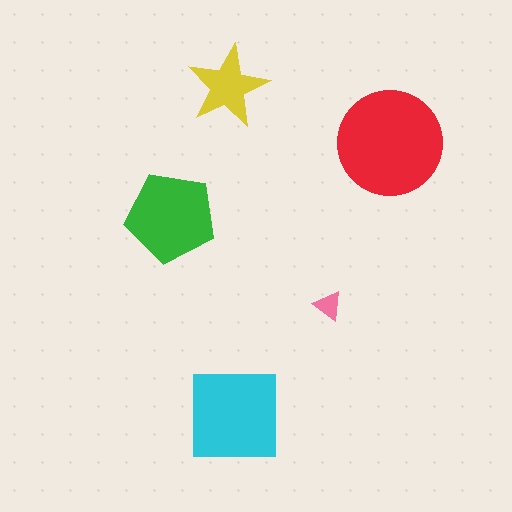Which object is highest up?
The yellow star is topmost.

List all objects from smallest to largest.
The pink triangle, the yellow star, the green pentagon, the cyan square, the red circle.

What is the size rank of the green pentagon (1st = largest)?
3rd.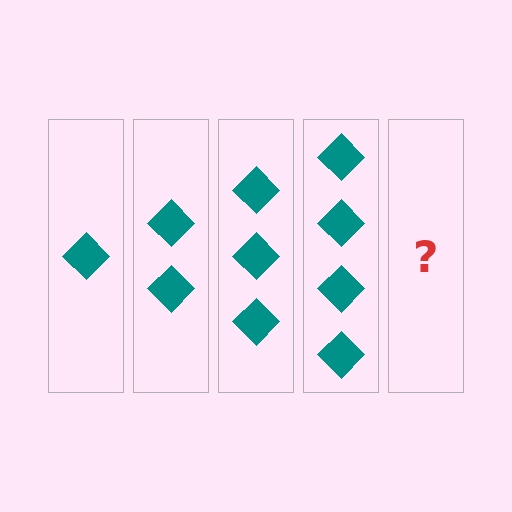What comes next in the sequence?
The next element should be 5 diamonds.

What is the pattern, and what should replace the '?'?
The pattern is that each step adds one more diamond. The '?' should be 5 diamonds.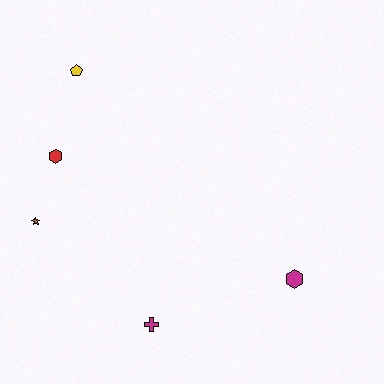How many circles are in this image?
There are no circles.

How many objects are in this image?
There are 5 objects.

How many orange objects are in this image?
There are no orange objects.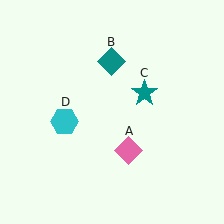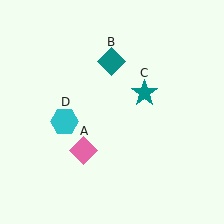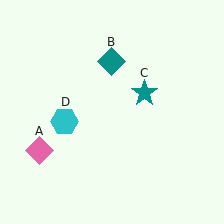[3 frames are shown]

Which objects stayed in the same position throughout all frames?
Teal diamond (object B) and teal star (object C) and cyan hexagon (object D) remained stationary.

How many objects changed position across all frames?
1 object changed position: pink diamond (object A).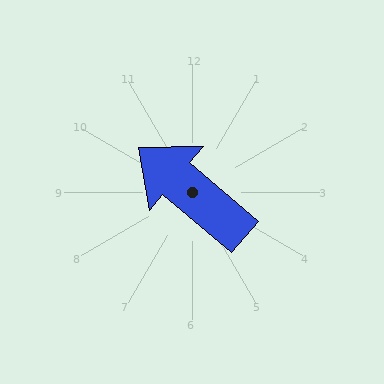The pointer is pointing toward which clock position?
Roughly 10 o'clock.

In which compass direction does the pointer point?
Northwest.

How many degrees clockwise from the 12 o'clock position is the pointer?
Approximately 310 degrees.